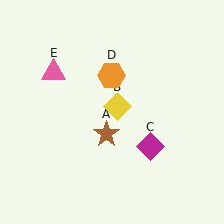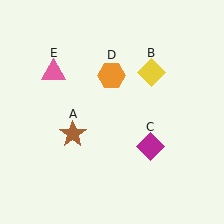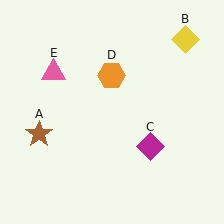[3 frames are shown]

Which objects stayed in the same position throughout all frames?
Magenta diamond (object C) and orange hexagon (object D) and pink triangle (object E) remained stationary.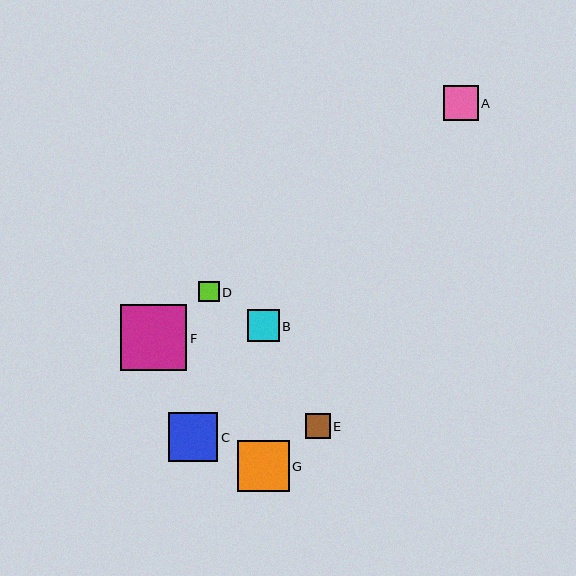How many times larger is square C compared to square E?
Square C is approximately 2.0 times the size of square E.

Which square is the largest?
Square F is the largest with a size of approximately 66 pixels.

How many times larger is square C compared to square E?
Square C is approximately 2.0 times the size of square E.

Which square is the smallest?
Square D is the smallest with a size of approximately 21 pixels.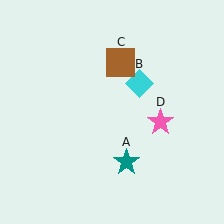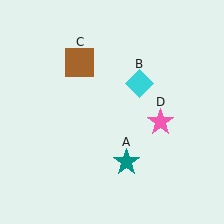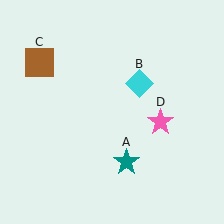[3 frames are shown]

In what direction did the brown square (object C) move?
The brown square (object C) moved left.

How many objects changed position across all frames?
1 object changed position: brown square (object C).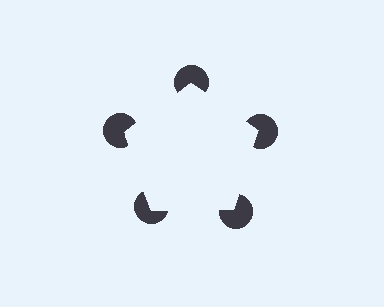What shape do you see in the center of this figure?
An illusory pentagon — its edges are inferred from the aligned wedge cuts in the pac-man discs, not physically drawn.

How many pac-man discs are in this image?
There are 5 — one at each vertex of the illusory pentagon.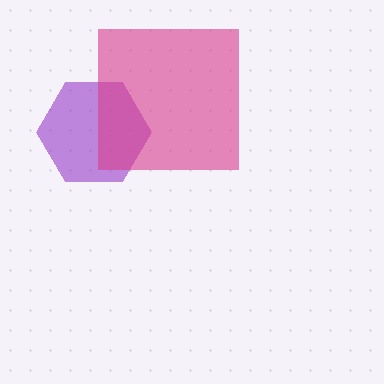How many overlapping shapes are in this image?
There are 2 overlapping shapes in the image.